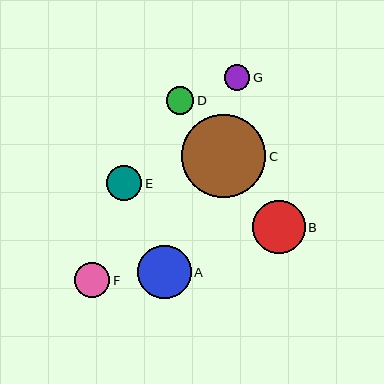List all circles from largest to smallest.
From largest to smallest: C, A, B, E, F, D, G.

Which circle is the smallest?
Circle G is the smallest with a size of approximately 26 pixels.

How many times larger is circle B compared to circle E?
Circle B is approximately 1.5 times the size of circle E.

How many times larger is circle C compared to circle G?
Circle C is approximately 3.2 times the size of circle G.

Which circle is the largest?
Circle C is the largest with a size of approximately 84 pixels.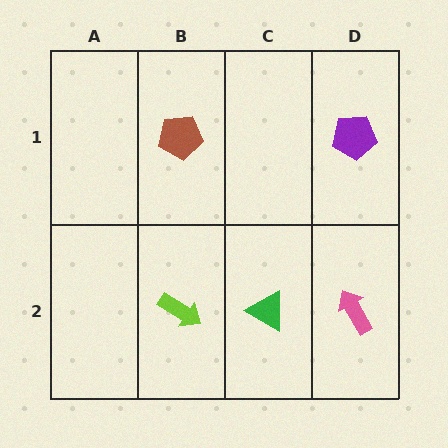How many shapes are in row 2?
3 shapes.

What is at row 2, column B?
A lime arrow.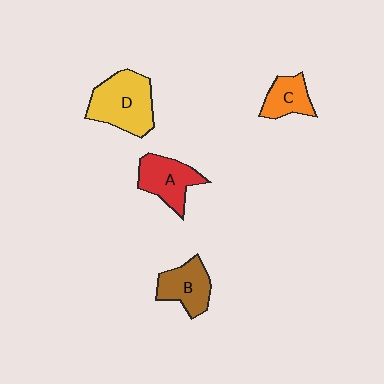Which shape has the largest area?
Shape D (yellow).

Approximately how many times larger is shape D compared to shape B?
Approximately 1.5 times.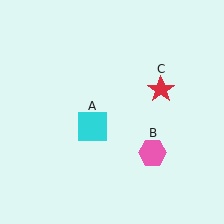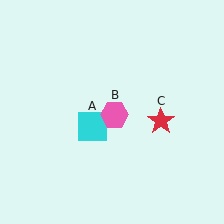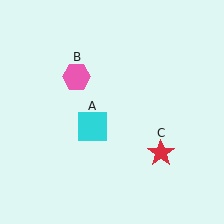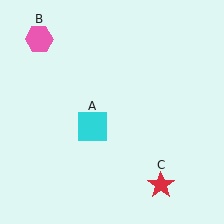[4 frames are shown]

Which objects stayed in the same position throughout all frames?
Cyan square (object A) remained stationary.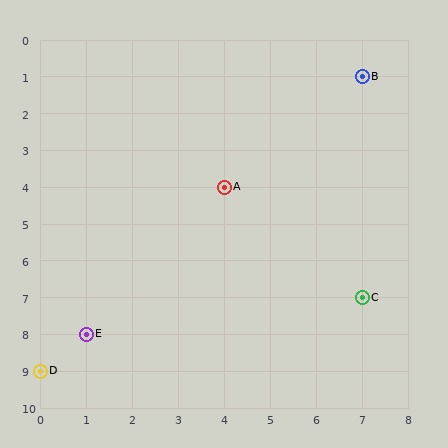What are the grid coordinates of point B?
Point B is at grid coordinates (7, 1).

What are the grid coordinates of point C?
Point C is at grid coordinates (7, 7).